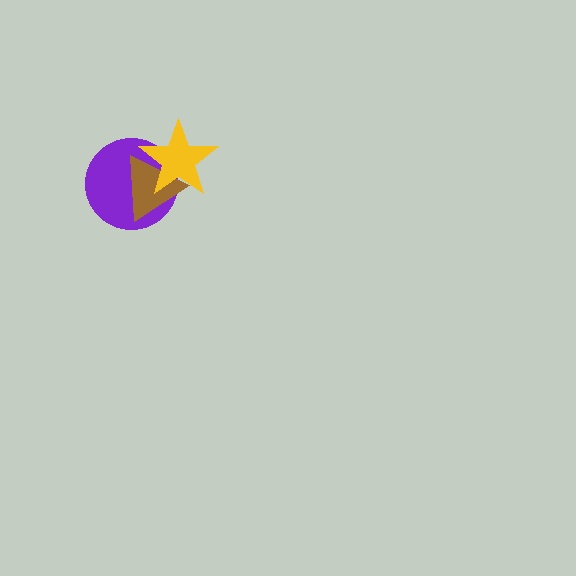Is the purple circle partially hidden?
Yes, it is partially covered by another shape.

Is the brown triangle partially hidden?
Yes, it is partially covered by another shape.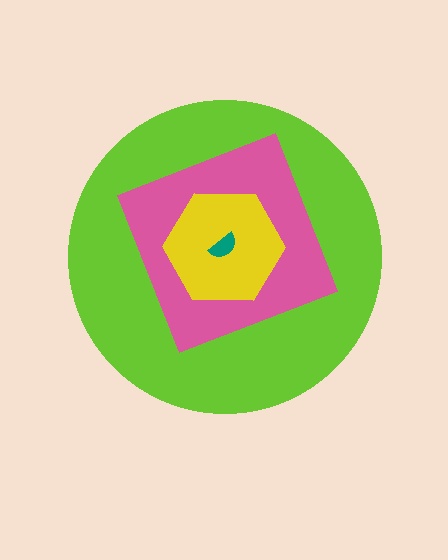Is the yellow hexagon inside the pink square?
Yes.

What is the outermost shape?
The lime circle.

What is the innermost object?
The teal semicircle.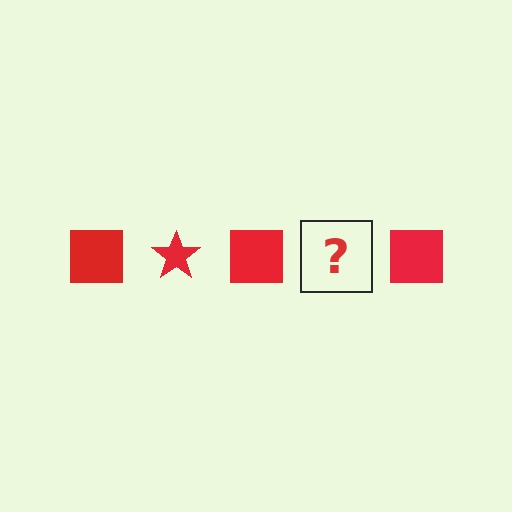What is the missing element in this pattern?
The missing element is a red star.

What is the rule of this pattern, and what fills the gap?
The rule is that the pattern cycles through square, star shapes in red. The gap should be filled with a red star.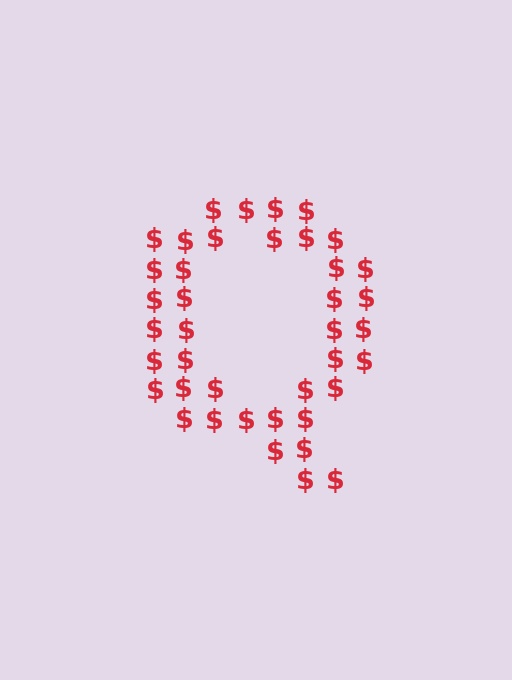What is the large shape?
The large shape is the letter Q.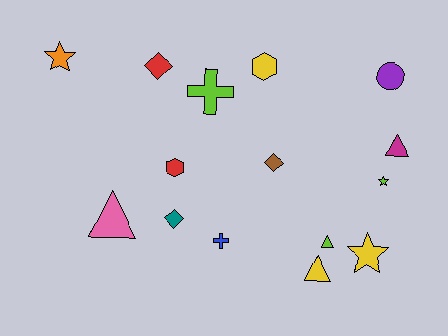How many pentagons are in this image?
There are no pentagons.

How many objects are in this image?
There are 15 objects.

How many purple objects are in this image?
There is 1 purple object.